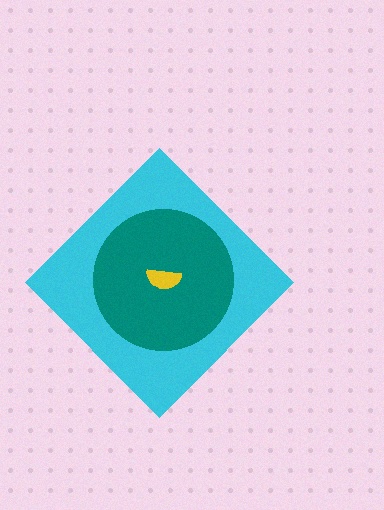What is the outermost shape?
The cyan diamond.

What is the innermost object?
The yellow semicircle.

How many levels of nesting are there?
3.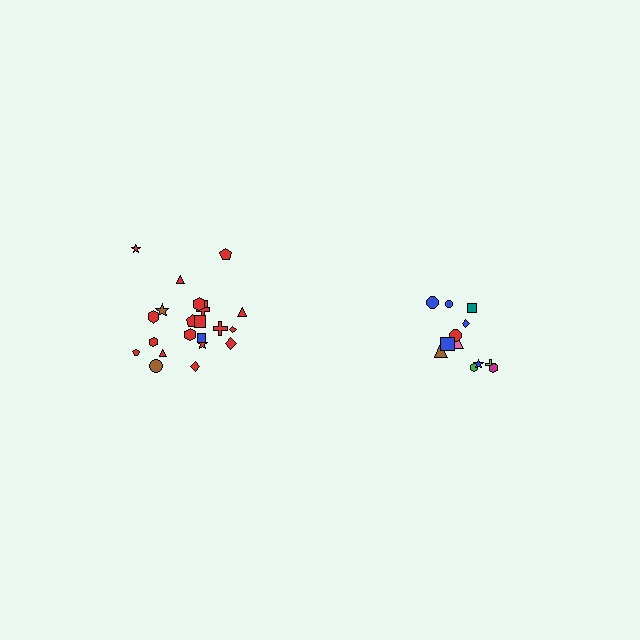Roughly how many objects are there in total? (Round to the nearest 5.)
Roughly 35 objects in total.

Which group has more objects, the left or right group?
The left group.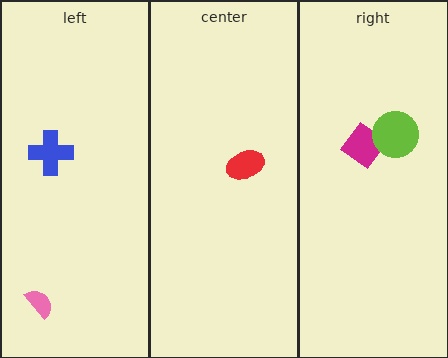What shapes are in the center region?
The red ellipse.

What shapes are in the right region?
The magenta diamond, the lime circle.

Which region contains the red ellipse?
The center region.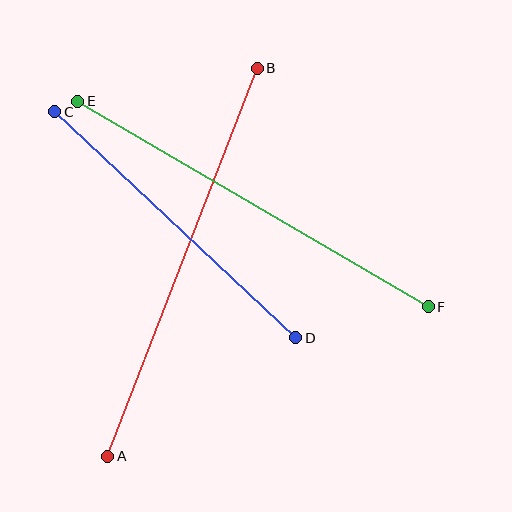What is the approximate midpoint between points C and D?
The midpoint is at approximately (175, 225) pixels.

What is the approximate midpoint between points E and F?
The midpoint is at approximately (253, 204) pixels.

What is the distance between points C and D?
The distance is approximately 331 pixels.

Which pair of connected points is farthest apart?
Points A and B are farthest apart.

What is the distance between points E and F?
The distance is approximately 406 pixels.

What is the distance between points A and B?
The distance is approximately 416 pixels.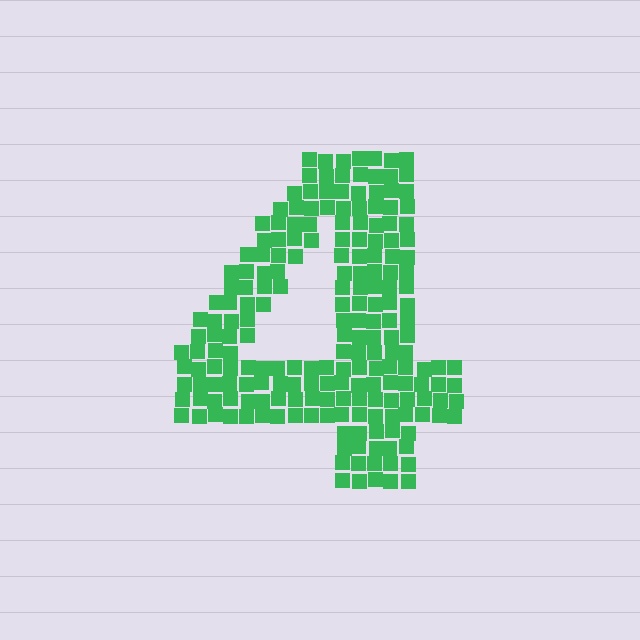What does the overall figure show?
The overall figure shows the digit 4.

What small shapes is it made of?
It is made of small squares.